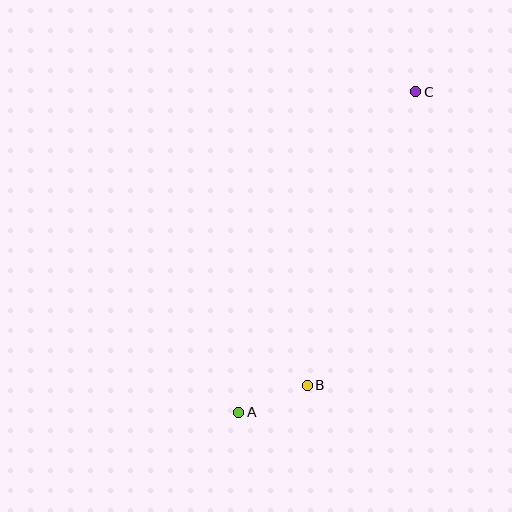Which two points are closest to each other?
Points A and B are closest to each other.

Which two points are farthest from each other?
Points A and C are farthest from each other.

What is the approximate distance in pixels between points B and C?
The distance between B and C is approximately 313 pixels.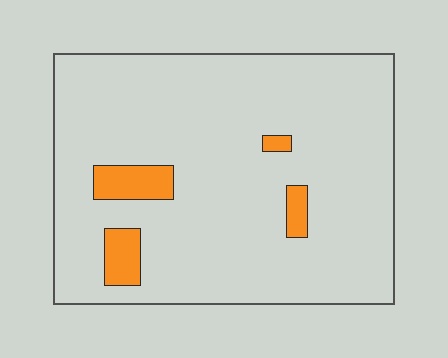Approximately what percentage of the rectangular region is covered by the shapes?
Approximately 10%.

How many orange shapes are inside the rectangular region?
4.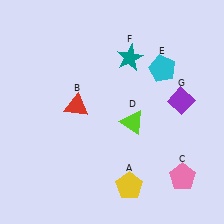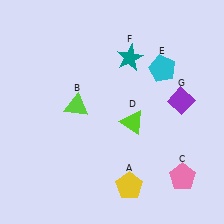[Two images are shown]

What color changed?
The triangle (B) changed from red in Image 1 to lime in Image 2.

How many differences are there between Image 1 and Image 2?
There is 1 difference between the two images.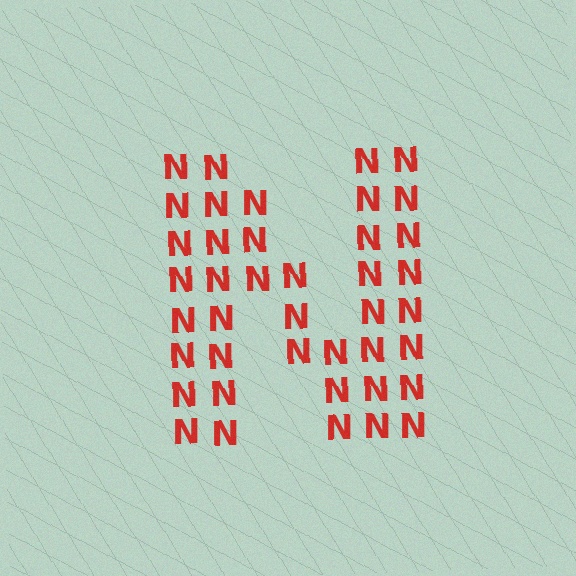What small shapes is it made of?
It is made of small letter N's.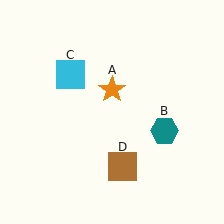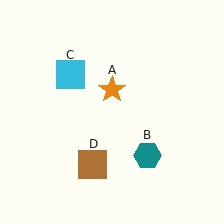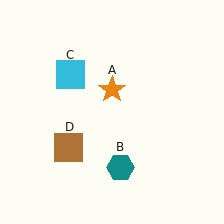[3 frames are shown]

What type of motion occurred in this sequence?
The teal hexagon (object B), brown square (object D) rotated clockwise around the center of the scene.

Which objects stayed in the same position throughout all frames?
Orange star (object A) and cyan square (object C) remained stationary.